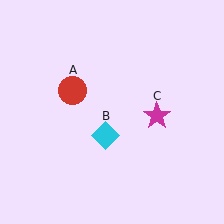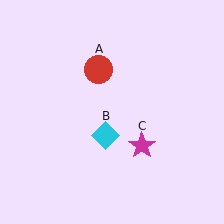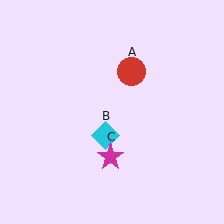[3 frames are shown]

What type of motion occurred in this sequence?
The red circle (object A), magenta star (object C) rotated clockwise around the center of the scene.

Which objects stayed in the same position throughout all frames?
Cyan diamond (object B) remained stationary.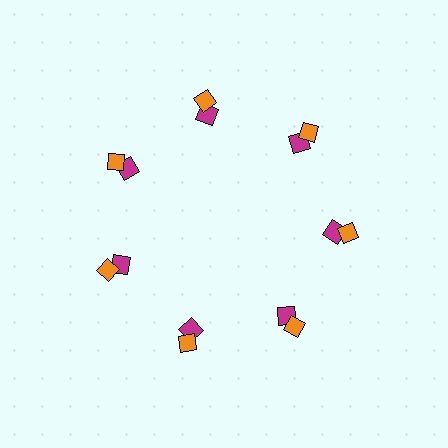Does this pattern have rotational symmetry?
Yes, this pattern has 7-fold rotational symmetry. It looks the same after rotating 51 degrees around the center.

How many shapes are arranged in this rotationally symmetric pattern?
There are 14 shapes, arranged in 7 groups of 2.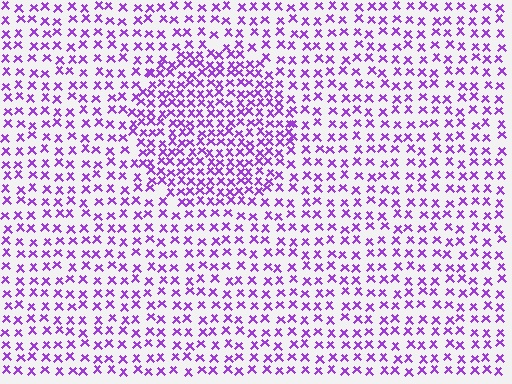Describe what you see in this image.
The image contains small purple elements arranged at two different densities. A circle-shaped region is visible where the elements are more densely packed than the surrounding area.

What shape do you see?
I see a circle.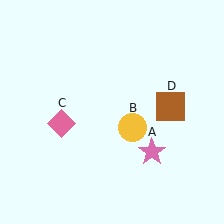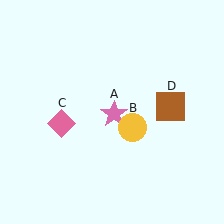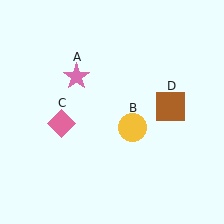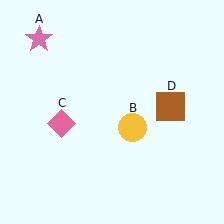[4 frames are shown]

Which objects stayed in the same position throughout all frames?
Yellow circle (object B) and pink diamond (object C) and brown square (object D) remained stationary.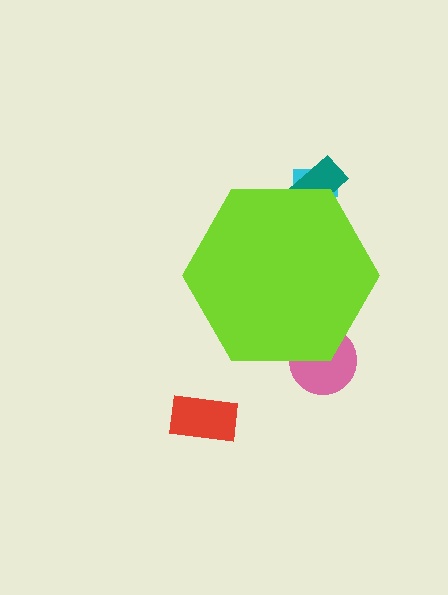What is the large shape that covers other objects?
A lime hexagon.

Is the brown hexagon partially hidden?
Yes, the brown hexagon is partially hidden behind the lime hexagon.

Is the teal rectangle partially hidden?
Yes, the teal rectangle is partially hidden behind the lime hexagon.